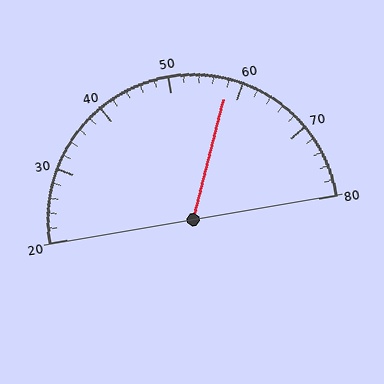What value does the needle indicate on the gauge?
The needle indicates approximately 58.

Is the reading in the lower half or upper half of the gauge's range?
The reading is in the upper half of the range (20 to 80).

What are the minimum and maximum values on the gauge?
The gauge ranges from 20 to 80.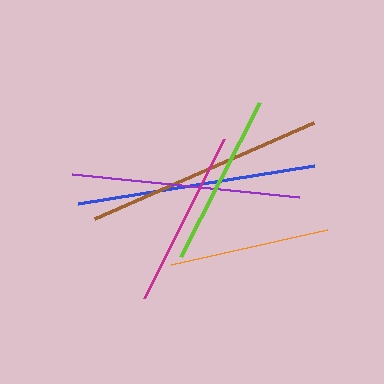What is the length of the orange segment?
The orange segment is approximately 161 pixels long.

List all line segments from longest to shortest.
From longest to shortest: blue, brown, purple, magenta, lime, orange.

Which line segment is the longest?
The blue line is the longest at approximately 239 pixels.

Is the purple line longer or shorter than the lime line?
The purple line is longer than the lime line.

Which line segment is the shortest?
The orange line is the shortest at approximately 161 pixels.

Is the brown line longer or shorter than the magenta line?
The brown line is longer than the magenta line.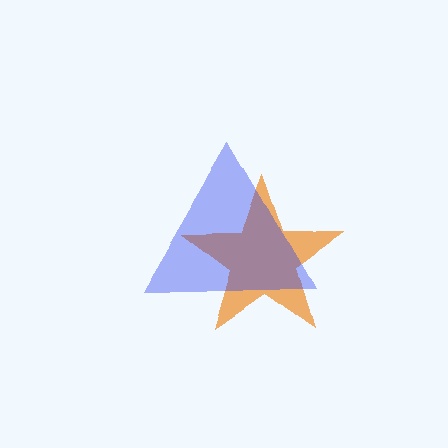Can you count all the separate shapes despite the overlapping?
Yes, there are 2 separate shapes.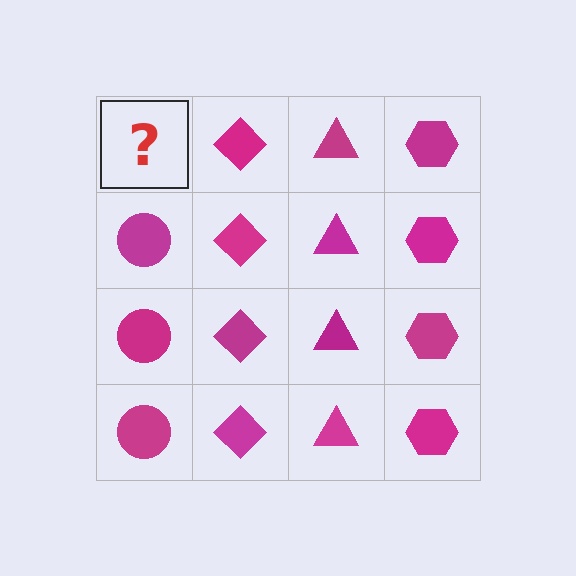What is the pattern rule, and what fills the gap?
The rule is that each column has a consistent shape. The gap should be filled with a magenta circle.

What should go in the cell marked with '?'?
The missing cell should contain a magenta circle.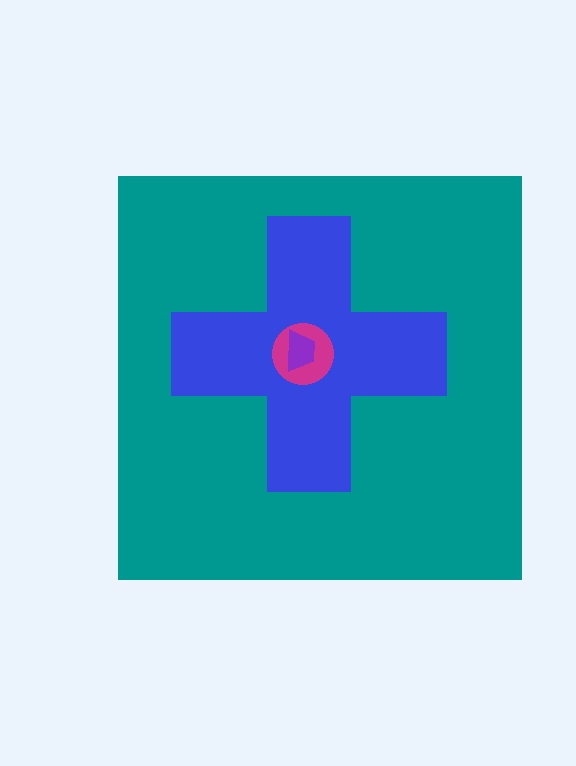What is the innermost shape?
The purple trapezoid.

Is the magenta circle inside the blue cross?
Yes.